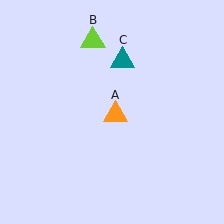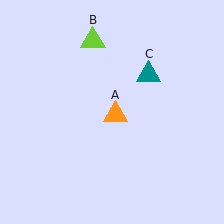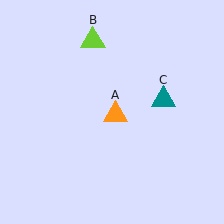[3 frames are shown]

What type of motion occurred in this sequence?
The teal triangle (object C) rotated clockwise around the center of the scene.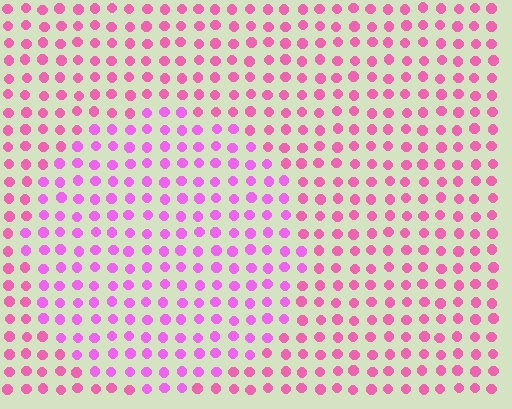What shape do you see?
I see a circle.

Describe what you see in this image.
The image is filled with small pink elements in a uniform arrangement. A circle-shaped region is visible where the elements are tinted to a slightly different hue, forming a subtle color boundary.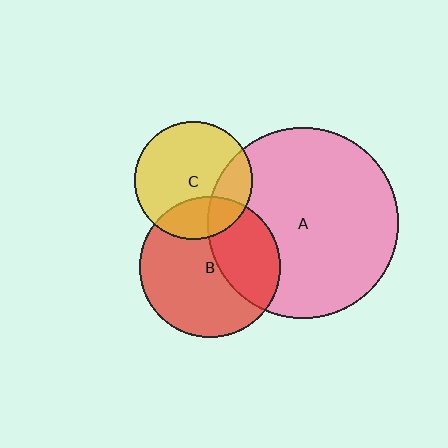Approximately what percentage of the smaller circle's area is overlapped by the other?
Approximately 25%.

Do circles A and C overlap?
Yes.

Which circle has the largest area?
Circle A (pink).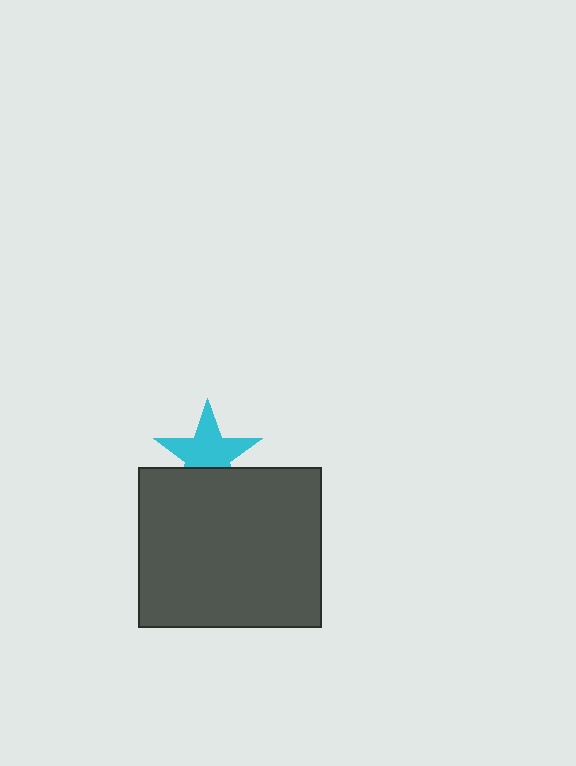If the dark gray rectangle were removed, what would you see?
You would see the complete cyan star.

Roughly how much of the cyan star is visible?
Most of it is visible (roughly 69%).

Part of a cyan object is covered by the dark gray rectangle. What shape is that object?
It is a star.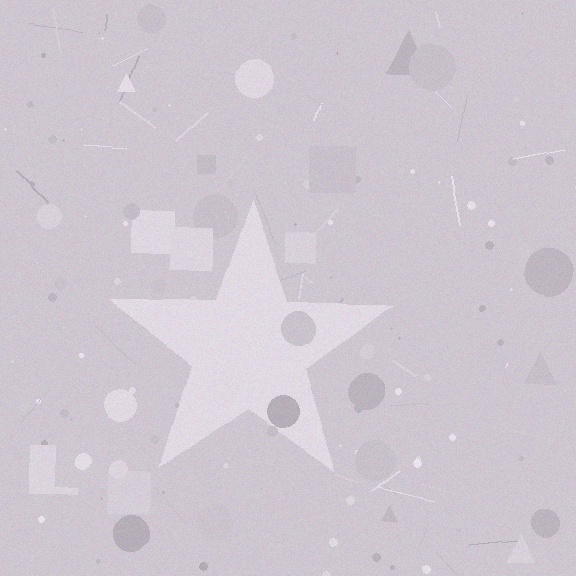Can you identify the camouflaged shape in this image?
The camouflaged shape is a star.